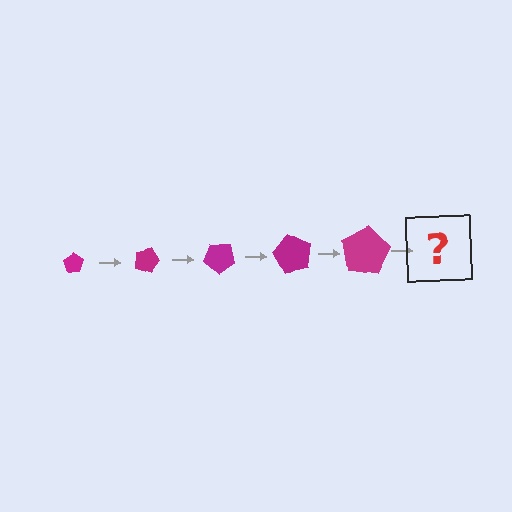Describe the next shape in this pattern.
It should be a pentagon, larger than the previous one and rotated 100 degrees from the start.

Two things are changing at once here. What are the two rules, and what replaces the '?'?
The two rules are that the pentagon grows larger each step and it rotates 20 degrees each step. The '?' should be a pentagon, larger than the previous one and rotated 100 degrees from the start.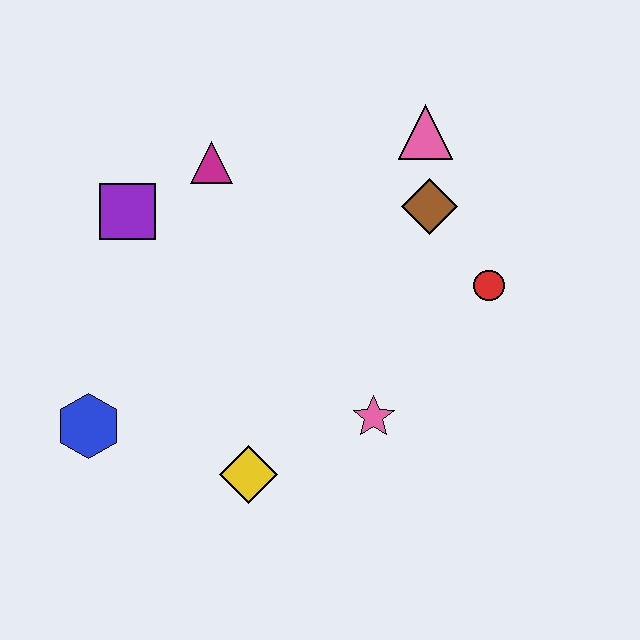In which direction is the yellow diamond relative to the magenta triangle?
The yellow diamond is below the magenta triangle.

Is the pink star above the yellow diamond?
Yes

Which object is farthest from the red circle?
The blue hexagon is farthest from the red circle.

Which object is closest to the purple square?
The magenta triangle is closest to the purple square.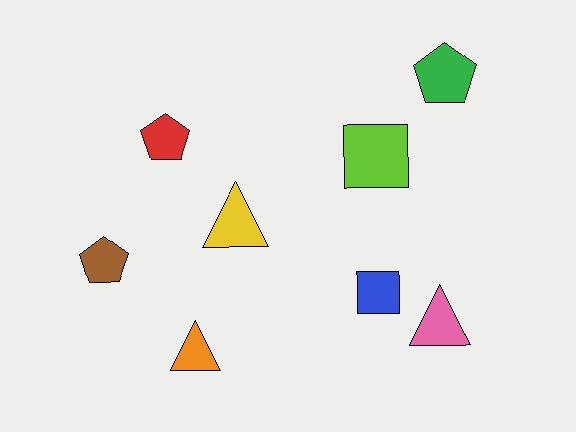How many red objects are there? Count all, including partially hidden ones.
There is 1 red object.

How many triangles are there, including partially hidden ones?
There are 3 triangles.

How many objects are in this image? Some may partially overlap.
There are 8 objects.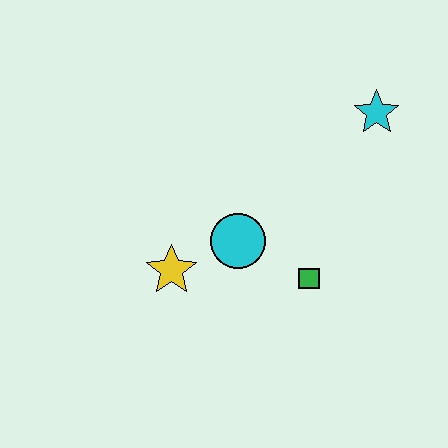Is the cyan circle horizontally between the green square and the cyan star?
No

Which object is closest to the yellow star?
The cyan circle is closest to the yellow star.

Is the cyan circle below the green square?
No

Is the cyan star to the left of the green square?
No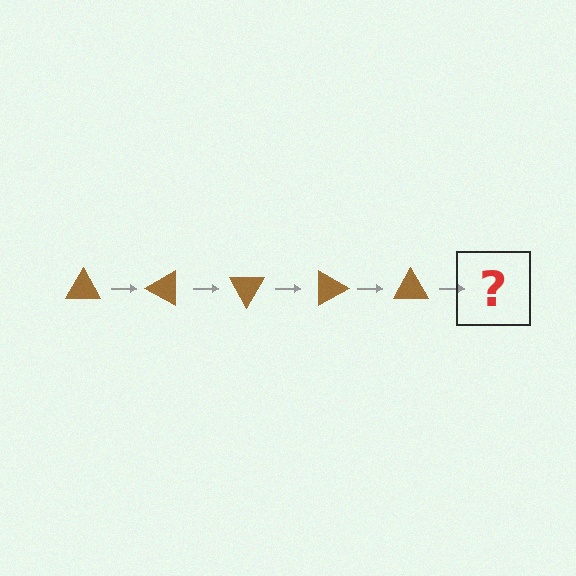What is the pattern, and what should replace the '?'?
The pattern is that the triangle rotates 30 degrees each step. The '?' should be a brown triangle rotated 150 degrees.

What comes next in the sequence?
The next element should be a brown triangle rotated 150 degrees.